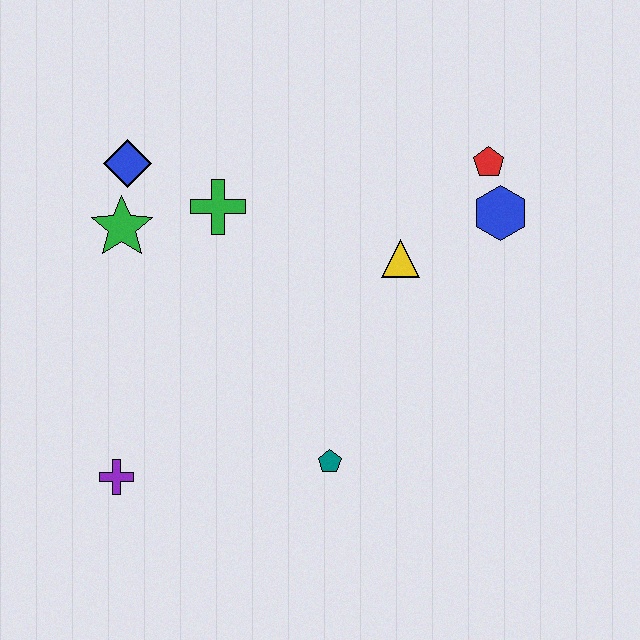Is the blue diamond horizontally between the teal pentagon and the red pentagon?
No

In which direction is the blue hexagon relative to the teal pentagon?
The blue hexagon is above the teal pentagon.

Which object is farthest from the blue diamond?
The blue hexagon is farthest from the blue diamond.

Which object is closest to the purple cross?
The teal pentagon is closest to the purple cross.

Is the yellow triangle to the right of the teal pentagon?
Yes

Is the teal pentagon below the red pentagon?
Yes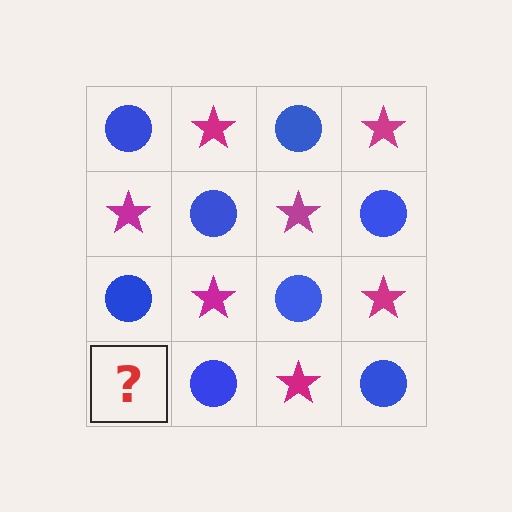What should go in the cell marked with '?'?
The missing cell should contain a magenta star.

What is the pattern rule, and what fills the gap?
The rule is that it alternates blue circle and magenta star in a checkerboard pattern. The gap should be filled with a magenta star.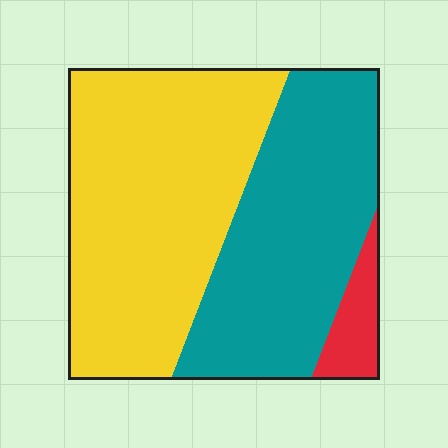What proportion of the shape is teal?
Teal covers 41% of the shape.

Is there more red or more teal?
Teal.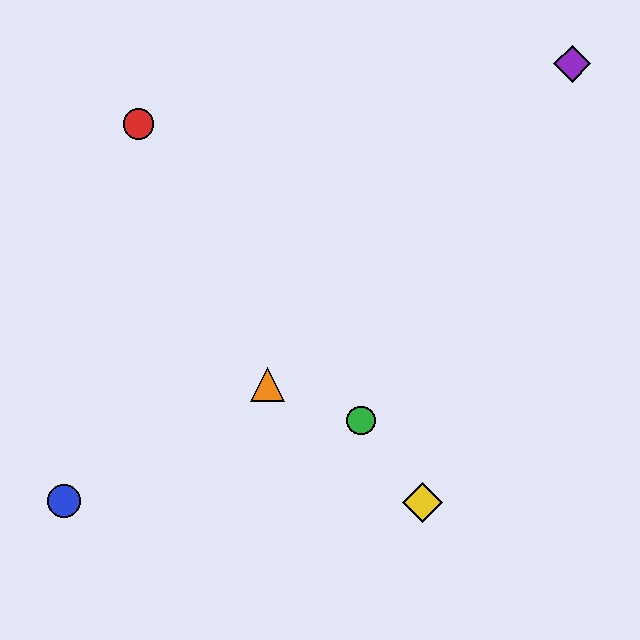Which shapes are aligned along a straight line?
The red circle, the green circle, the yellow diamond are aligned along a straight line.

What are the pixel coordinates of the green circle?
The green circle is at (361, 421).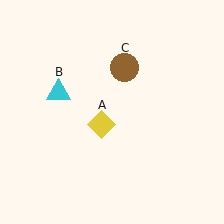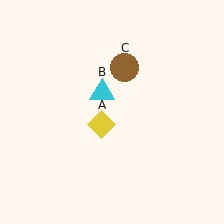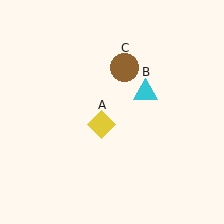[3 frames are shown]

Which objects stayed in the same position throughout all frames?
Yellow diamond (object A) and brown circle (object C) remained stationary.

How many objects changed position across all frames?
1 object changed position: cyan triangle (object B).